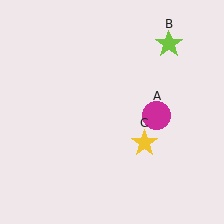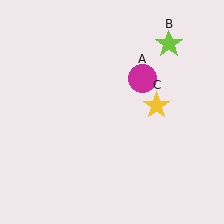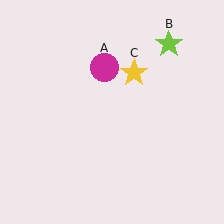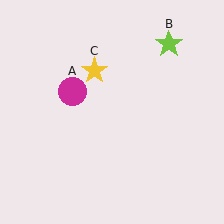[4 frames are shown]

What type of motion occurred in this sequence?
The magenta circle (object A), yellow star (object C) rotated counterclockwise around the center of the scene.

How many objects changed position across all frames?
2 objects changed position: magenta circle (object A), yellow star (object C).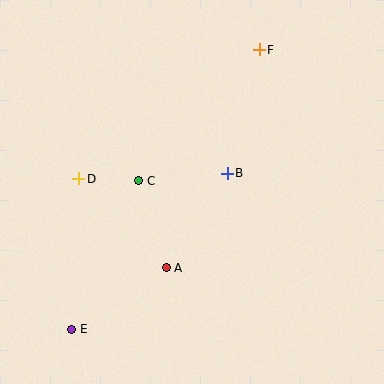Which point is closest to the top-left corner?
Point D is closest to the top-left corner.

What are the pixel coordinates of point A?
Point A is at (166, 268).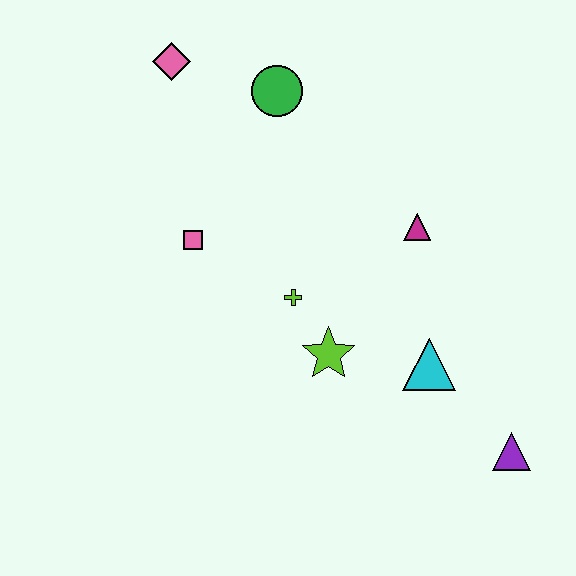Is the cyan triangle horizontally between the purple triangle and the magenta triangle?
Yes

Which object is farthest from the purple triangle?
The pink diamond is farthest from the purple triangle.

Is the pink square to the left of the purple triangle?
Yes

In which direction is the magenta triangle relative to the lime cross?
The magenta triangle is to the right of the lime cross.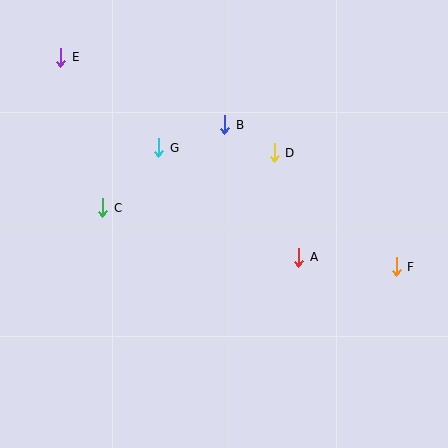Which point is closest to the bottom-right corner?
Point F is closest to the bottom-right corner.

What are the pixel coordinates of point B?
Point B is at (225, 125).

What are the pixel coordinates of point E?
Point E is at (61, 57).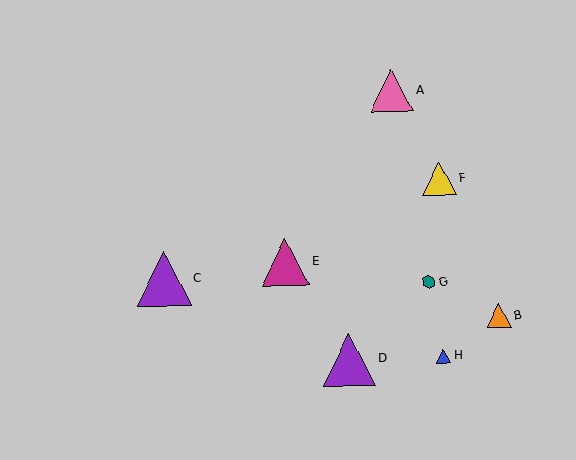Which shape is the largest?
The purple triangle (labeled C) is the largest.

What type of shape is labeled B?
Shape B is an orange triangle.